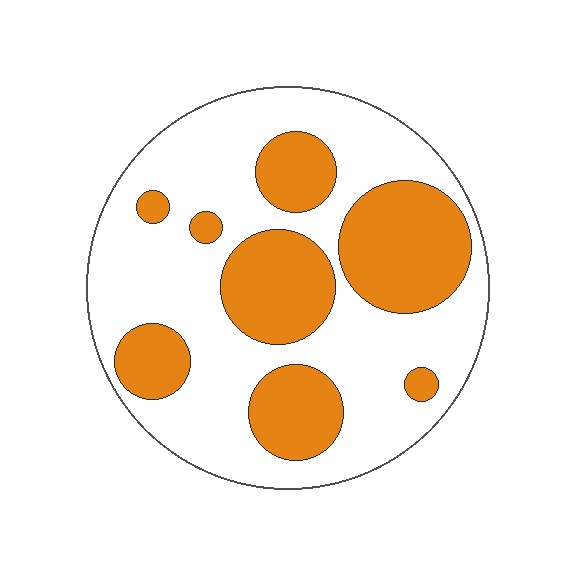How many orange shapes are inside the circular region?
8.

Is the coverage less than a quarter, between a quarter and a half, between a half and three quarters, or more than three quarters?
Between a quarter and a half.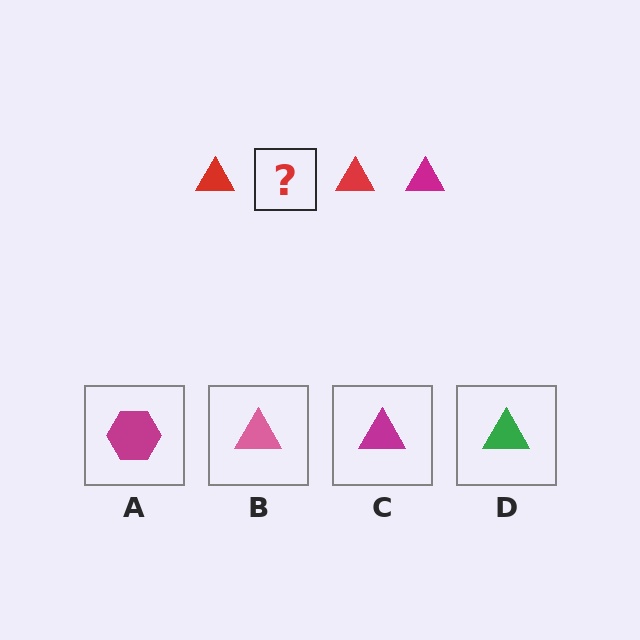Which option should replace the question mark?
Option C.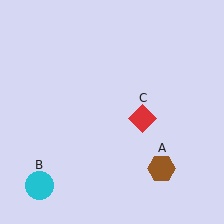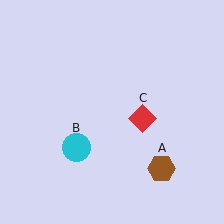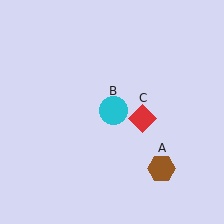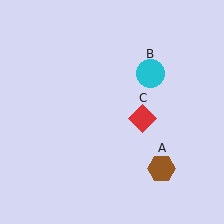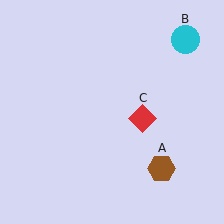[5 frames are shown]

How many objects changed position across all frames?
1 object changed position: cyan circle (object B).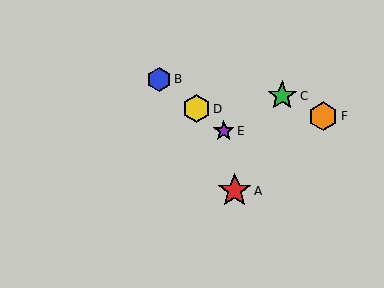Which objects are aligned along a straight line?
Objects B, D, E are aligned along a straight line.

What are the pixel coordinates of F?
Object F is at (323, 116).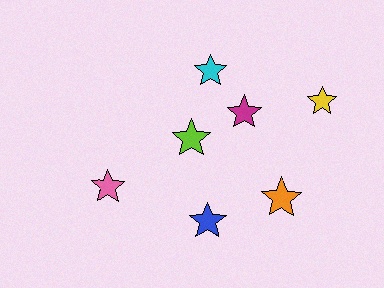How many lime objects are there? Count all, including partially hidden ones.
There is 1 lime object.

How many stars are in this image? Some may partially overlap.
There are 7 stars.